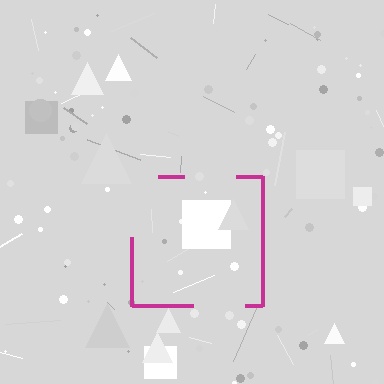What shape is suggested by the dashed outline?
The dashed outline suggests a square.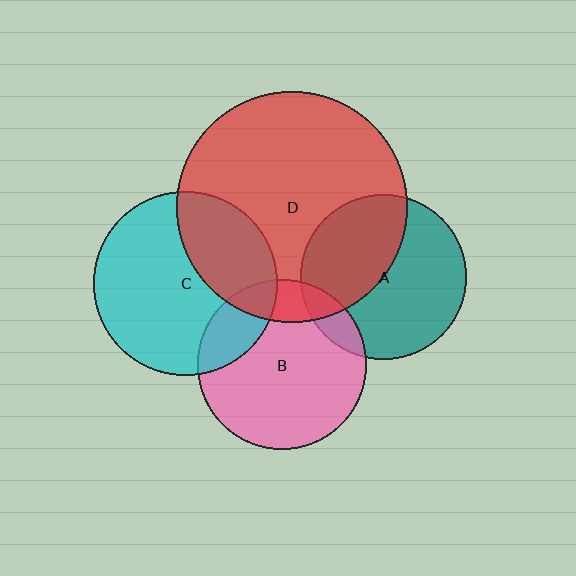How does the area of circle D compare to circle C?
Approximately 1.6 times.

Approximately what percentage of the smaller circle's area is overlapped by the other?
Approximately 30%.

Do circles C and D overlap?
Yes.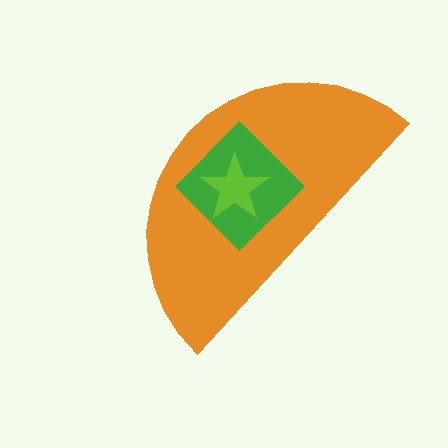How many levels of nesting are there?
3.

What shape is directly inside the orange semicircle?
The green diamond.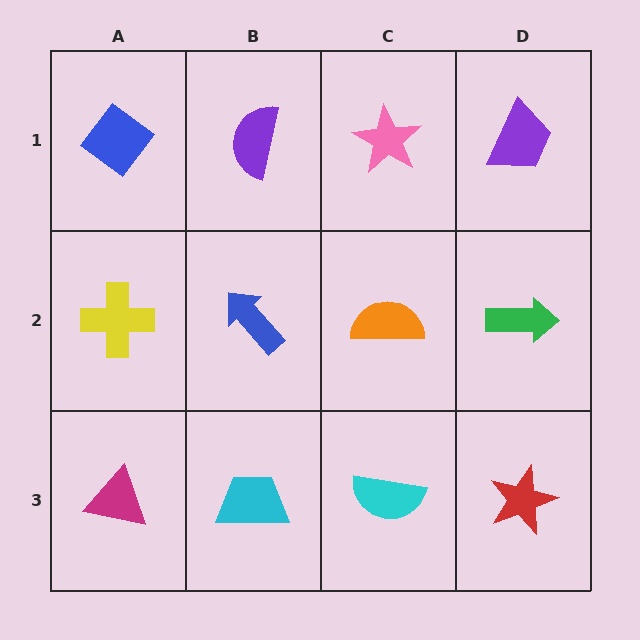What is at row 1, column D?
A purple trapezoid.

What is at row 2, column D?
A green arrow.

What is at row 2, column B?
A blue arrow.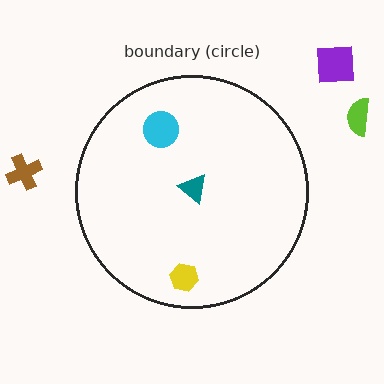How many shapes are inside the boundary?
3 inside, 3 outside.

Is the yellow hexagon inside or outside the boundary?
Inside.